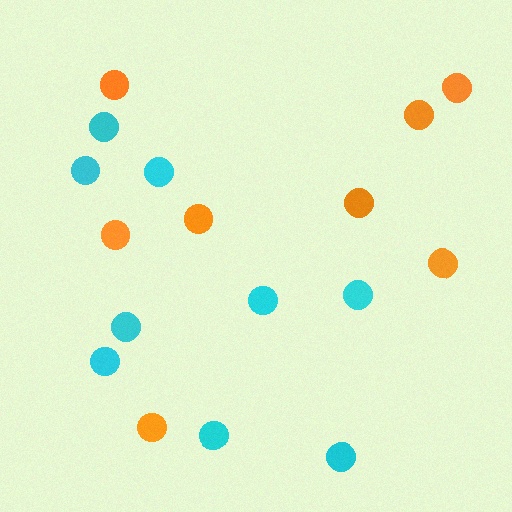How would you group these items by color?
There are 2 groups: one group of orange circles (8) and one group of cyan circles (9).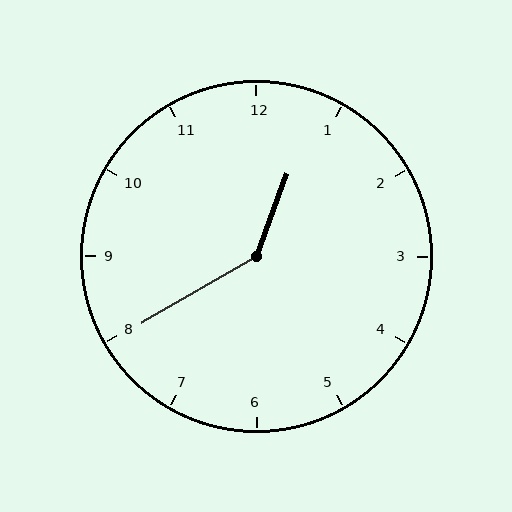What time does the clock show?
12:40.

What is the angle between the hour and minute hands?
Approximately 140 degrees.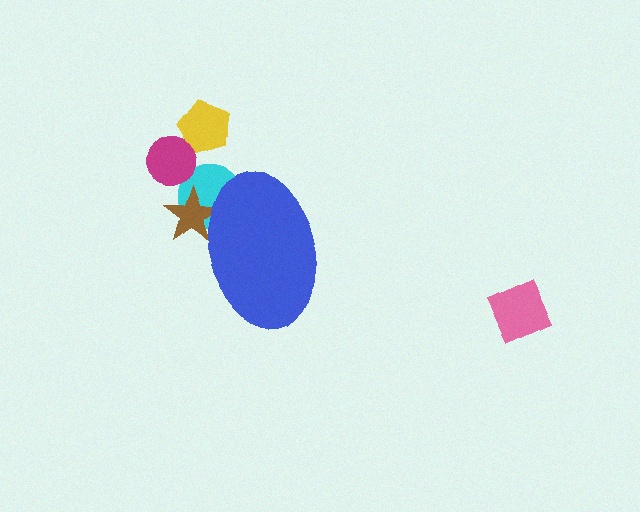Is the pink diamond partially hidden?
No, the pink diamond is fully visible.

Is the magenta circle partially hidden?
No, the magenta circle is fully visible.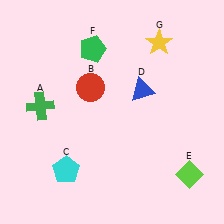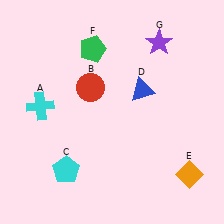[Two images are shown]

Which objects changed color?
A changed from green to cyan. E changed from lime to orange. G changed from yellow to purple.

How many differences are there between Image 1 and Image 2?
There are 3 differences between the two images.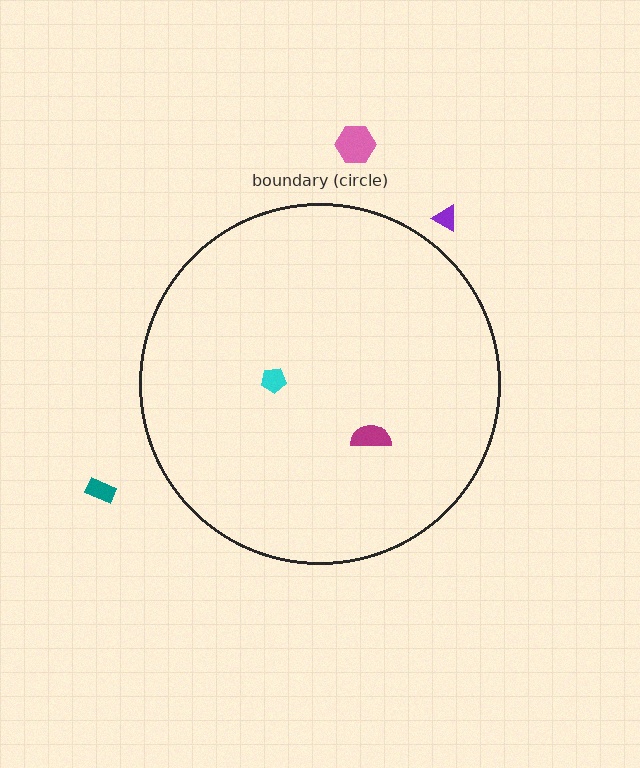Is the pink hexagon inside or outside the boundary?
Outside.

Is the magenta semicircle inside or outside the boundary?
Inside.